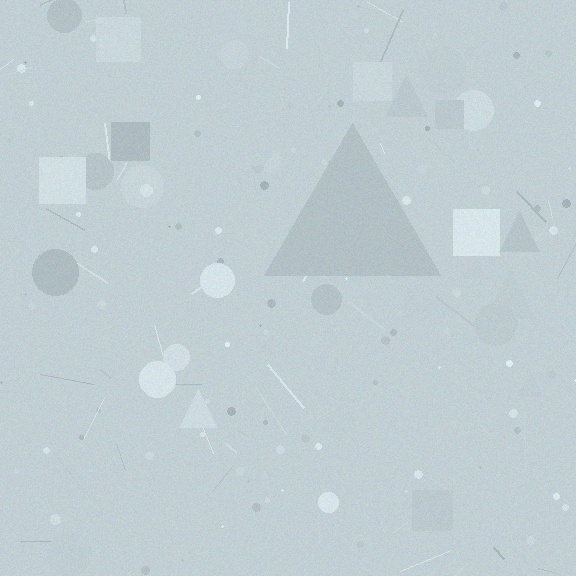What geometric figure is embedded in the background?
A triangle is embedded in the background.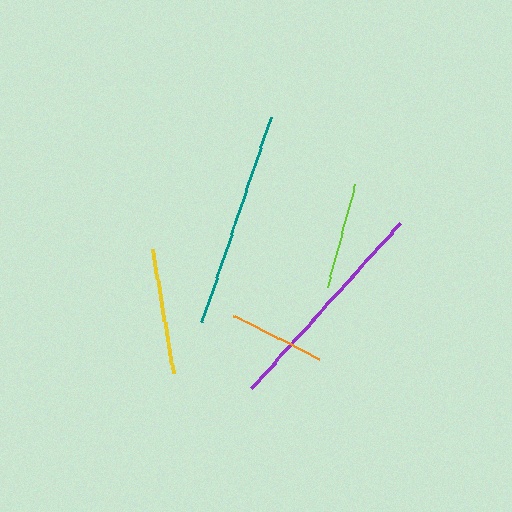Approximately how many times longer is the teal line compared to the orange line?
The teal line is approximately 2.3 times the length of the orange line.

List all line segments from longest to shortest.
From longest to shortest: purple, teal, yellow, lime, orange.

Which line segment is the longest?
The purple line is the longest at approximately 223 pixels.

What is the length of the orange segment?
The orange segment is approximately 96 pixels long.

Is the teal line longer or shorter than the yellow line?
The teal line is longer than the yellow line.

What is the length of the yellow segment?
The yellow segment is approximately 126 pixels long.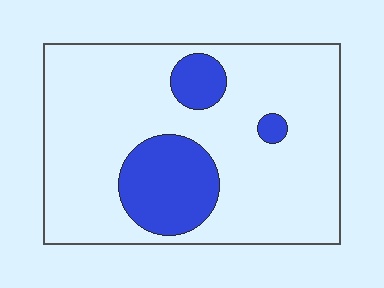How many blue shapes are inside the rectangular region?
3.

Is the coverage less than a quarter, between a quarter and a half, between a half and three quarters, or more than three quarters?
Less than a quarter.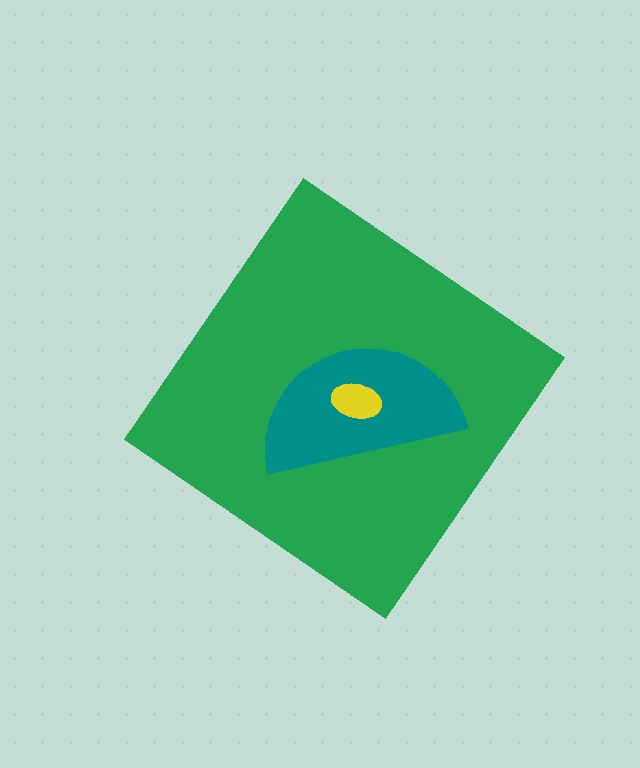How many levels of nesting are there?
3.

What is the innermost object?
The yellow ellipse.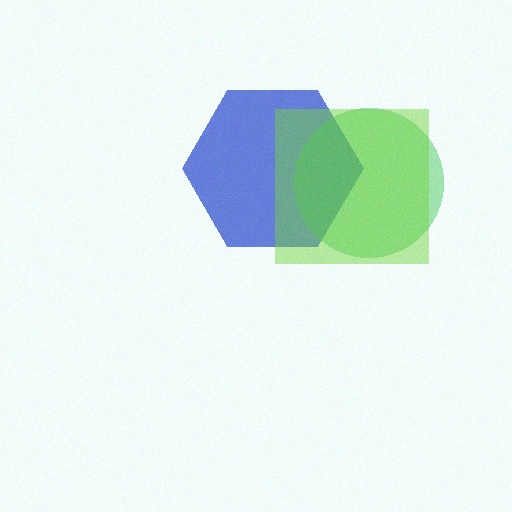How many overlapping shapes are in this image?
There are 3 overlapping shapes in the image.